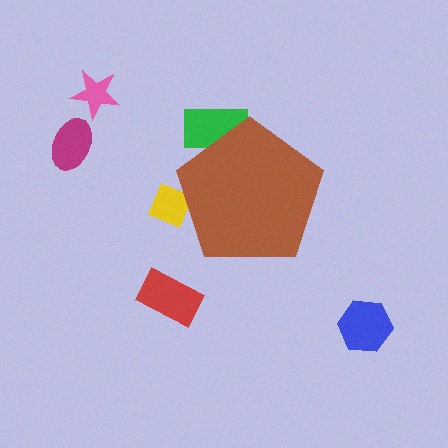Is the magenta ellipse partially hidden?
No, the magenta ellipse is fully visible.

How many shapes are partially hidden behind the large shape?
2 shapes are partially hidden.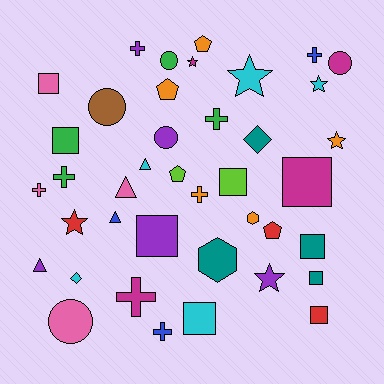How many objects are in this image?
There are 40 objects.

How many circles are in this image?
There are 5 circles.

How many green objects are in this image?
There are 4 green objects.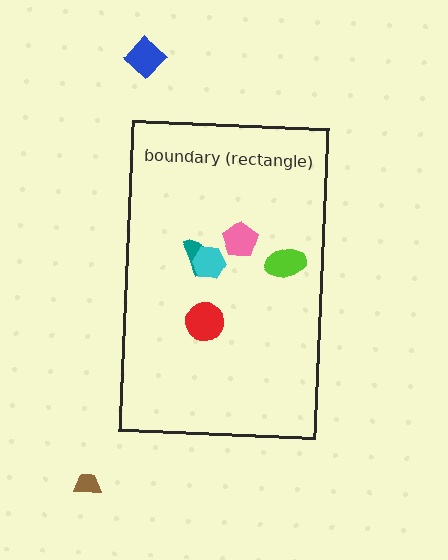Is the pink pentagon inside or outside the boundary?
Inside.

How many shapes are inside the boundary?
5 inside, 2 outside.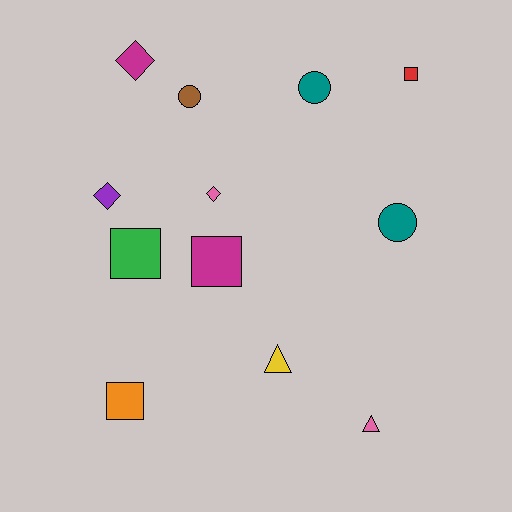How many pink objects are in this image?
There are 2 pink objects.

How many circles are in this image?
There are 3 circles.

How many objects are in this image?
There are 12 objects.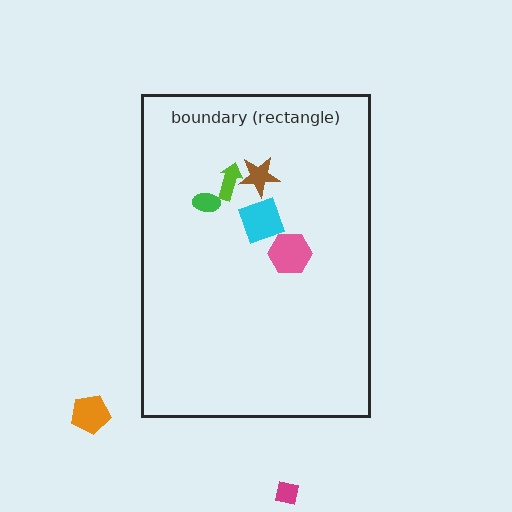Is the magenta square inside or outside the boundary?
Outside.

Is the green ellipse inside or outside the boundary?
Inside.